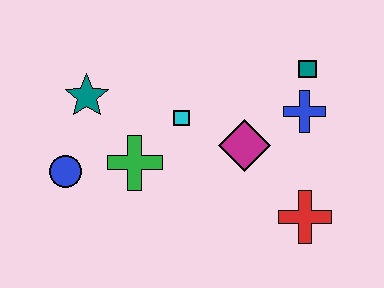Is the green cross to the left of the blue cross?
Yes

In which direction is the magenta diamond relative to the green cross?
The magenta diamond is to the right of the green cross.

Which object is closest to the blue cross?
The teal square is closest to the blue cross.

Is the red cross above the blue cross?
No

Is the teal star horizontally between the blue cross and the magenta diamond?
No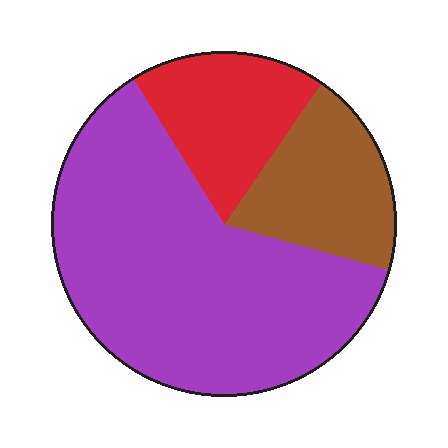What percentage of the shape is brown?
Brown covers 20% of the shape.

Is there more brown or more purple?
Purple.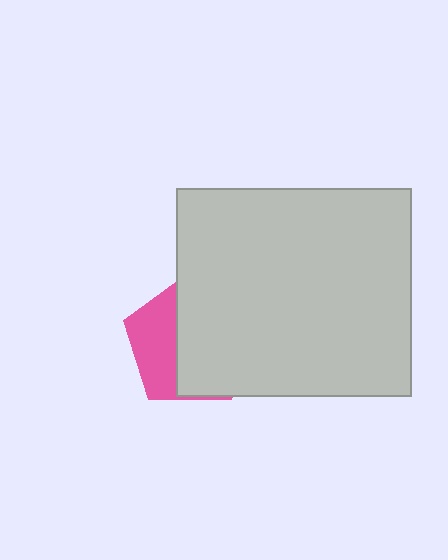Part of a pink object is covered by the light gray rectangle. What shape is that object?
It is a pentagon.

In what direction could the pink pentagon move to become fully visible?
The pink pentagon could move left. That would shift it out from behind the light gray rectangle entirely.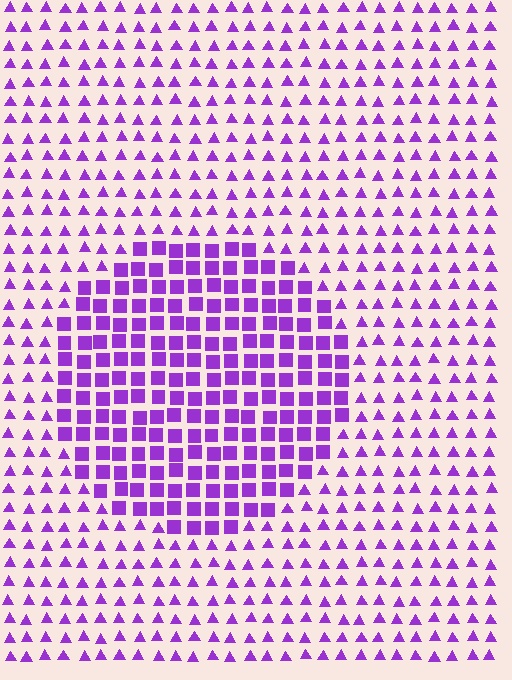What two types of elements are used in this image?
The image uses squares inside the circle region and triangles outside it.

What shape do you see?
I see a circle.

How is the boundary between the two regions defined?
The boundary is defined by a change in element shape: squares inside vs. triangles outside. All elements share the same color and spacing.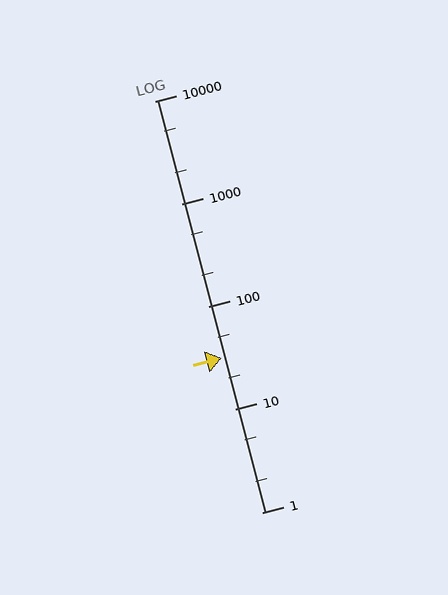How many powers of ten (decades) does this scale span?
The scale spans 4 decades, from 1 to 10000.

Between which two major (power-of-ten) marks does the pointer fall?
The pointer is between 10 and 100.